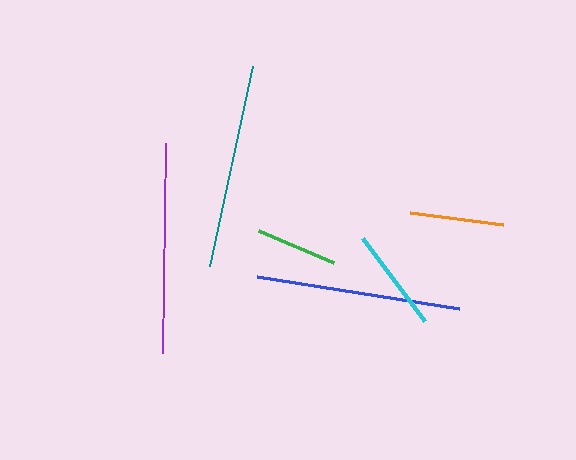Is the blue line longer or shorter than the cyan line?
The blue line is longer than the cyan line.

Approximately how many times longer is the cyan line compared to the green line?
The cyan line is approximately 1.3 times the length of the green line.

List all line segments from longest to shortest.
From longest to shortest: purple, teal, blue, cyan, orange, green.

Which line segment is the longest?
The purple line is the longest at approximately 210 pixels.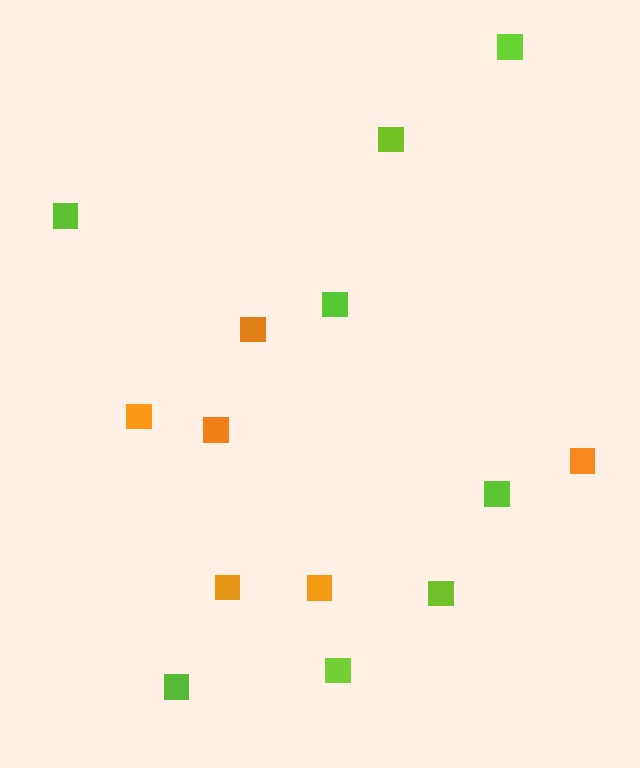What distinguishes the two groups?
There are 2 groups: one group of lime squares (8) and one group of orange squares (6).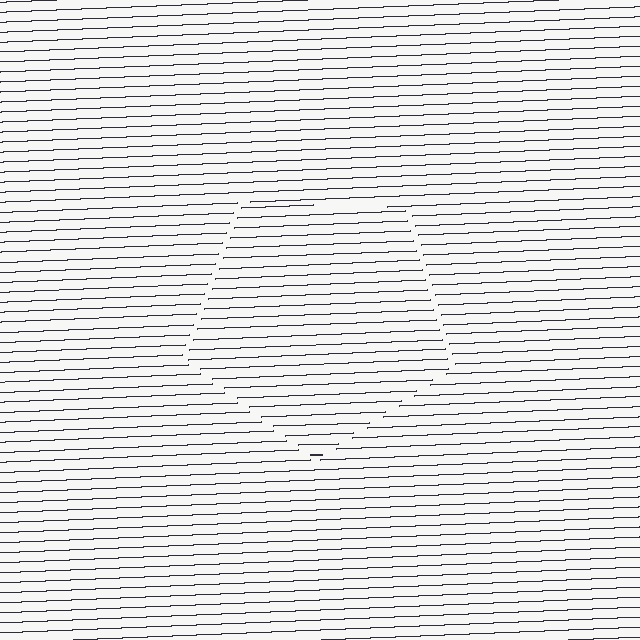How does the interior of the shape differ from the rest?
The interior of the shape contains the same grating, shifted by half a period — the contour is defined by the phase discontinuity where line-ends from the inner and outer gratings abut.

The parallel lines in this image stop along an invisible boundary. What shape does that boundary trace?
An illusory pentagon. The interior of the shape contains the same grating, shifted by half a period — the contour is defined by the phase discontinuity where line-ends from the inner and outer gratings abut.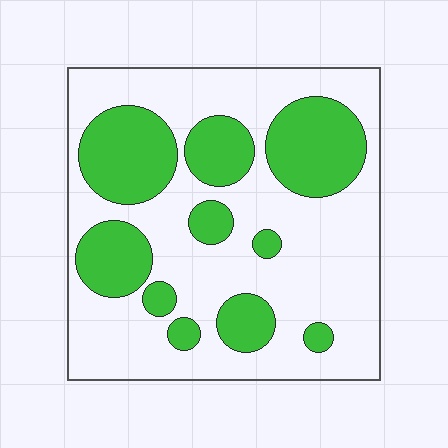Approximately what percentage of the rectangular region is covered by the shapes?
Approximately 35%.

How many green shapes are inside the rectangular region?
10.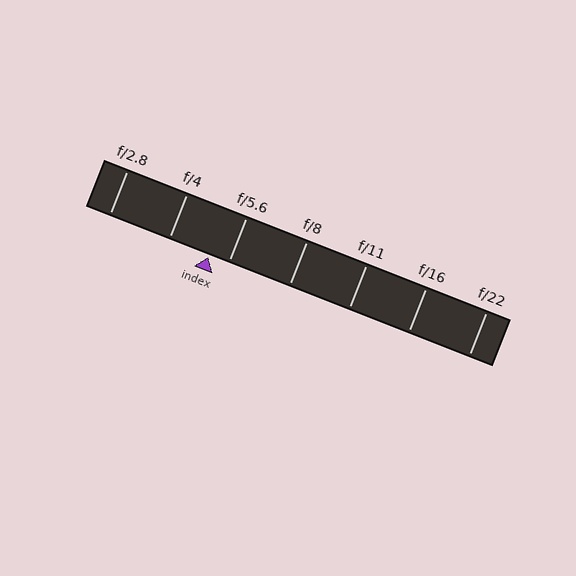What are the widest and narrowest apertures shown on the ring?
The widest aperture shown is f/2.8 and the narrowest is f/22.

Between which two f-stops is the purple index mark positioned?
The index mark is between f/4 and f/5.6.